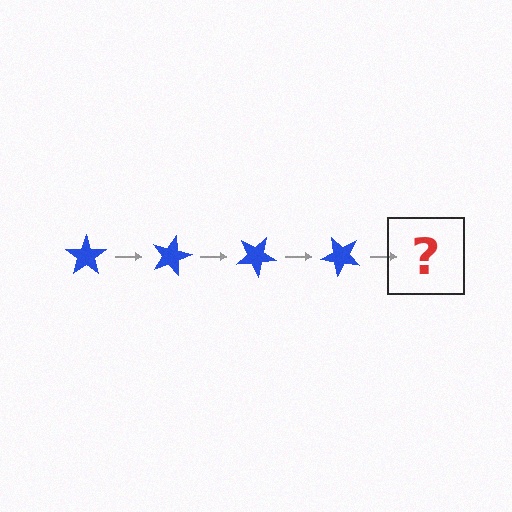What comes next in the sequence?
The next element should be a blue star rotated 60 degrees.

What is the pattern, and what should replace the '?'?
The pattern is that the star rotates 15 degrees each step. The '?' should be a blue star rotated 60 degrees.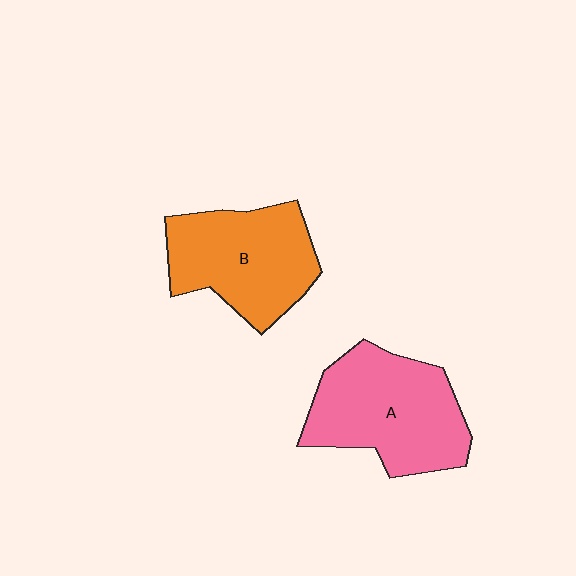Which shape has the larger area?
Shape A (pink).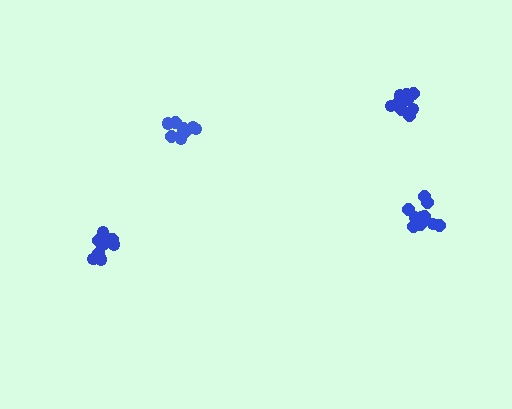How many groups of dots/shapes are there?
There are 4 groups.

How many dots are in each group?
Group 1: 9 dots, Group 2: 12 dots, Group 3: 11 dots, Group 4: 11 dots (43 total).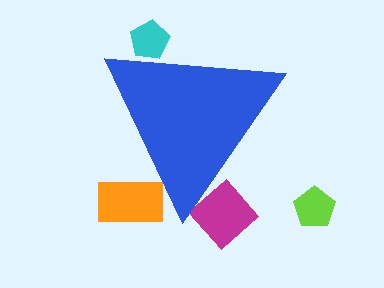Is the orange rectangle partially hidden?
Yes, the orange rectangle is partially hidden behind the blue triangle.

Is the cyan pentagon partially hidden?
Yes, the cyan pentagon is partially hidden behind the blue triangle.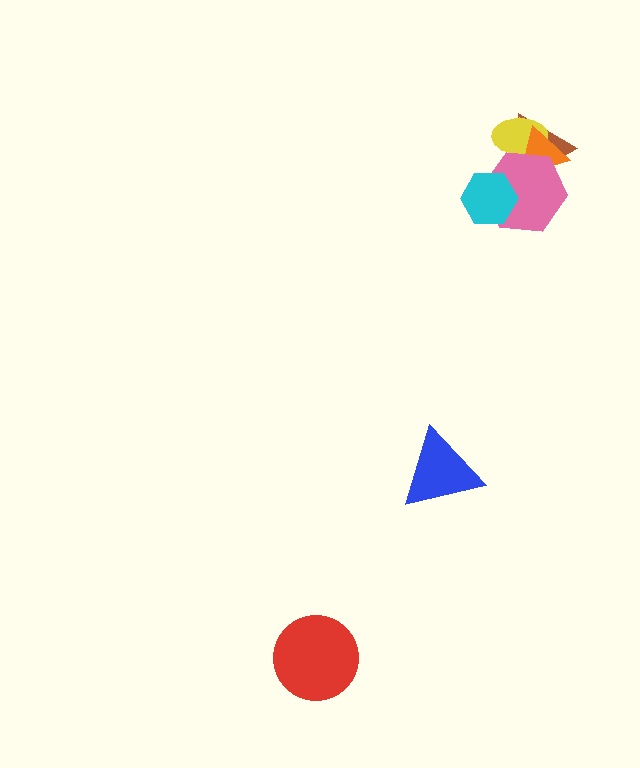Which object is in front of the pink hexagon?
The cyan hexagon is in front of the pink hexagon.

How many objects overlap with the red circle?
0 objects overlap with the red circle.